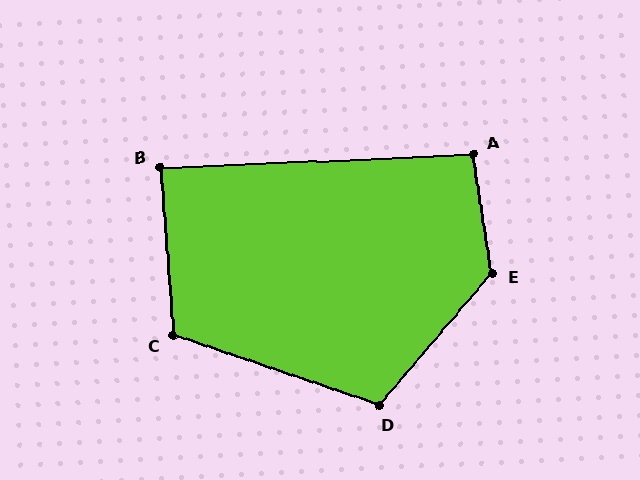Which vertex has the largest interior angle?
E, at approximately 130 degrees.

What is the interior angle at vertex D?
Approximately 112 degrees (obtuse).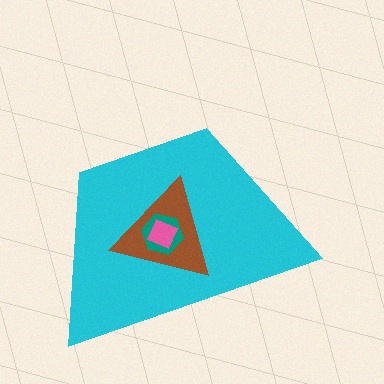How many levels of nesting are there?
4.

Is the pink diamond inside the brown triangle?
Yes.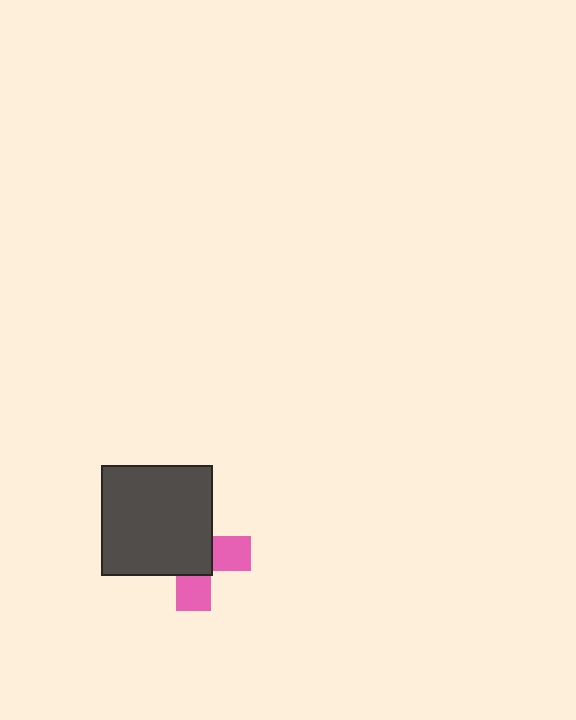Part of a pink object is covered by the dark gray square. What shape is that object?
It is a cross.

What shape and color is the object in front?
The object in front is a dark gray square.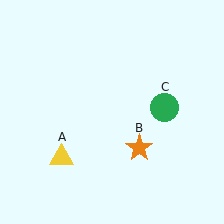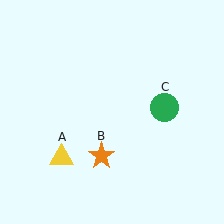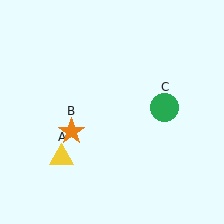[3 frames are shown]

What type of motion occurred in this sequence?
The orange star (object B) rotated clockwise around the center of the scene.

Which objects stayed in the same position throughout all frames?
Yellow triangle (object A) and green circle (object C) remained stationary.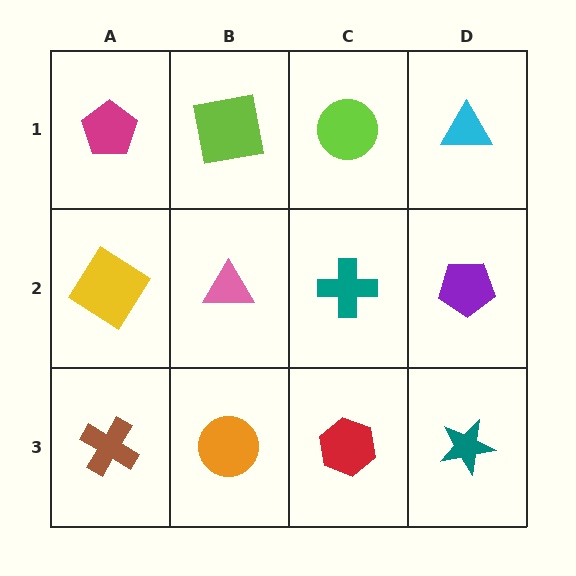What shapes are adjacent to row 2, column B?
A lime square (row 1, column B), an orange circle (row 3, column B), a yellow diamond (row 2, column A), a teal cross (row 2, column C).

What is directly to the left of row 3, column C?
An orange circle.